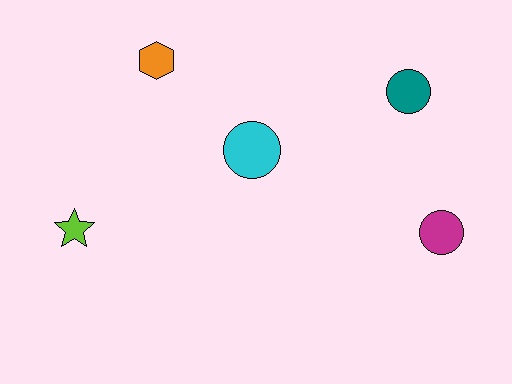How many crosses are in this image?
There are no crosses.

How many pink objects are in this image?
There are no pink objects.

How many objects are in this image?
There are 5 objects.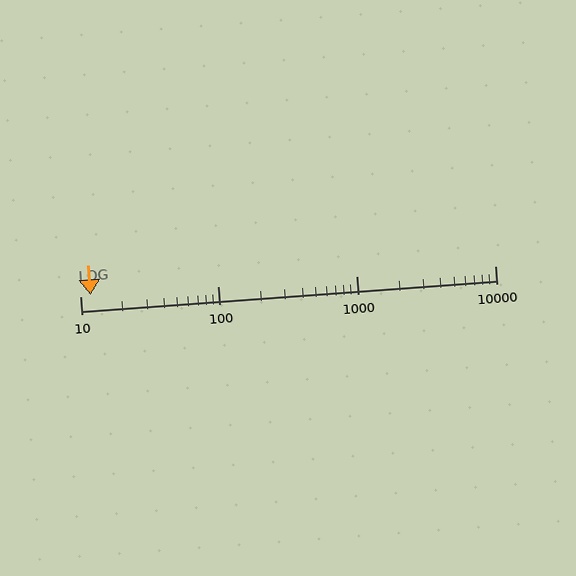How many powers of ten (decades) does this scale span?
The scale spans 3 decades, from 10 to 10000.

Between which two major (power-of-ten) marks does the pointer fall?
The pointer is between 10 and 100.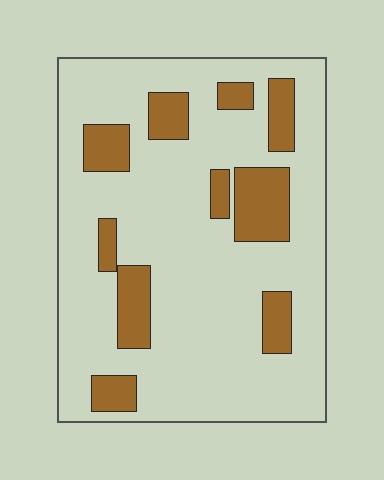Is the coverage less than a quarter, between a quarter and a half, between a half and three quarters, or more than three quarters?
Less than a quarter.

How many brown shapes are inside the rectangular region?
10.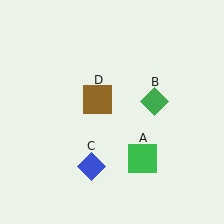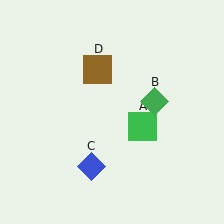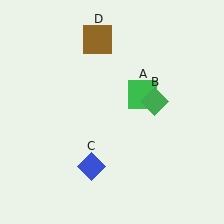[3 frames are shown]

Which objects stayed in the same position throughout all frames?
Green diamond (object B) and blue diamond (object C) remained stationary.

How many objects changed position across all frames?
2 objects changed position: green square (object A), brown square (object D).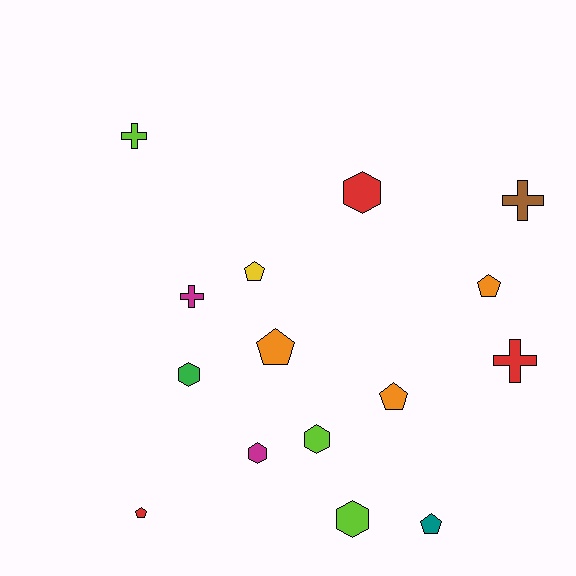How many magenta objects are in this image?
There are 2 magenta objects.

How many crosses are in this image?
There are 4 crosses.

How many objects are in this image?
There are 15 objects.